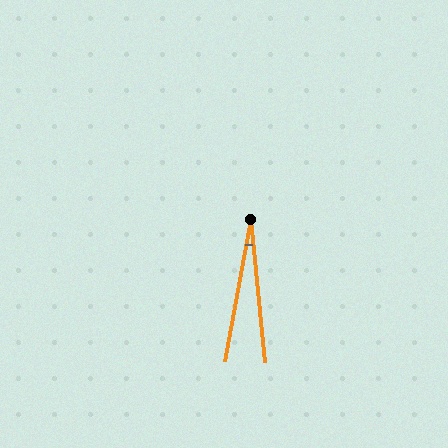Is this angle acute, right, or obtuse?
It is acute.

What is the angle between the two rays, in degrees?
Approximately 16 degrees.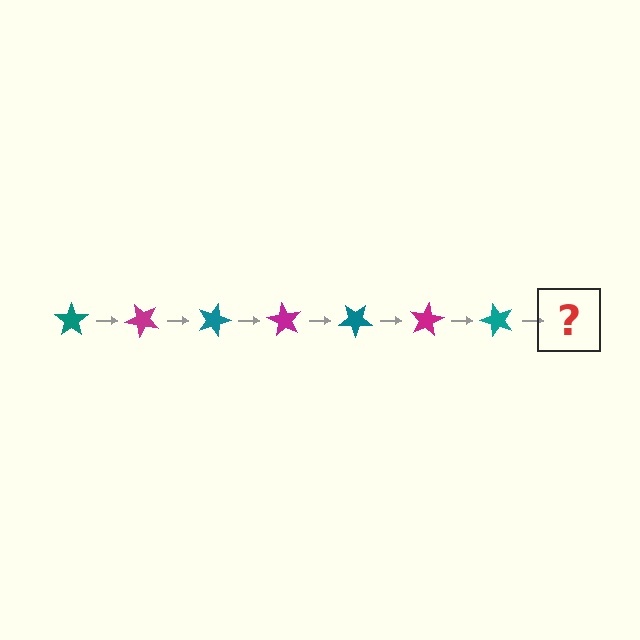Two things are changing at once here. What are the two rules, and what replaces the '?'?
The two rules are that it rotates 45 degrees each step and the color cycles through teal and magenta. The '?' should be a magenta star, rotated 315 degrees from the start.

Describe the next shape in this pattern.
It should be a magenta star, rotated 315 degrees from the start.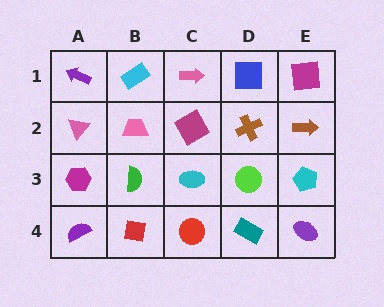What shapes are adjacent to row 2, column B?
A cyan rectangle (row 1, column B), a green semicircle (row 3, column B), a pink triangle (row 2, column A), a magenta square (row 2, column C).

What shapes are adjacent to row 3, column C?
A magenta square (row 2, column C), a red circle (row 4, column C), a green semicircle (row 3, column B), a lime circle (row 3, column D).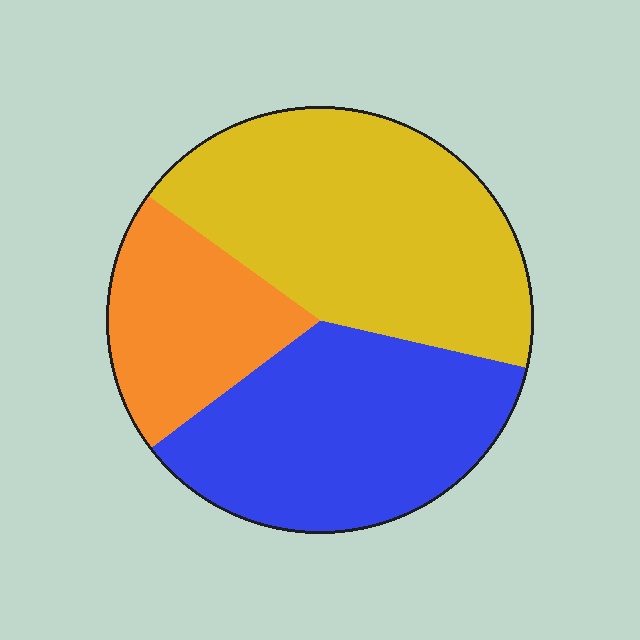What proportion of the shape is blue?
Blue takes up between a quarter and a half of the shape.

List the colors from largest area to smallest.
From largest to smallest: yellow, blue, orange.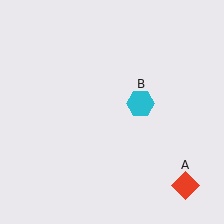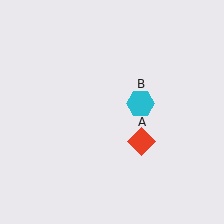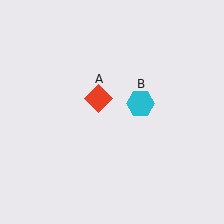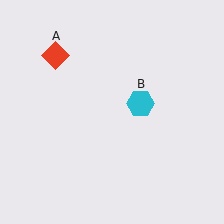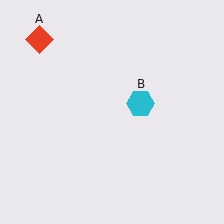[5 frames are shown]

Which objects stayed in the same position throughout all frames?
Cyan hexagon (object B) remained stationary.